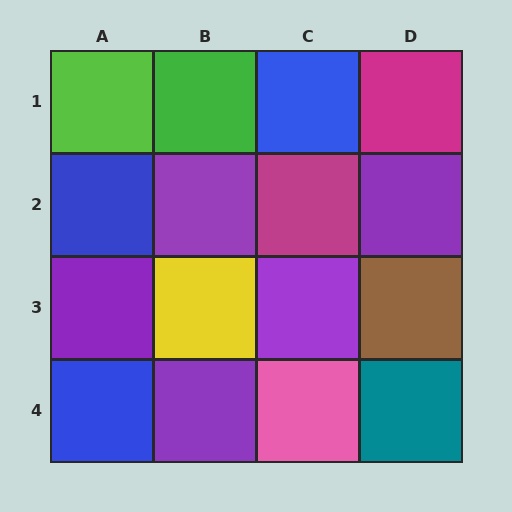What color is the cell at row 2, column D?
Purple.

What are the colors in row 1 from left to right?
Lime, green, blue, magenta.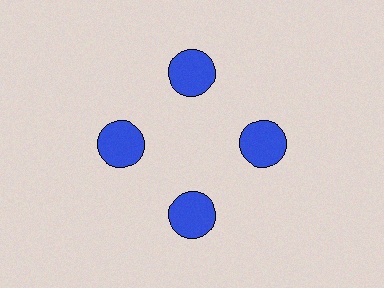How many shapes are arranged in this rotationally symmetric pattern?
There are 4 shapes, arranged in 4 groups of 1.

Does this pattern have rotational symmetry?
Yes, this pattern has 4-fold rotational symmetry. It looks the same after rotating 90 degrees around the center.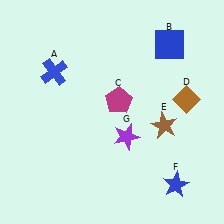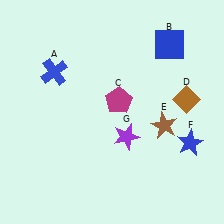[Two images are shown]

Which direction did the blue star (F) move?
The blue star (F) moved up.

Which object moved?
The blue star (F) moved up.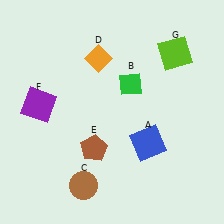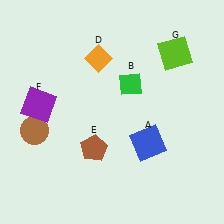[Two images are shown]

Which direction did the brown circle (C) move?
The brown circle (C) moved up.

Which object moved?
The brown circle (C) moved up.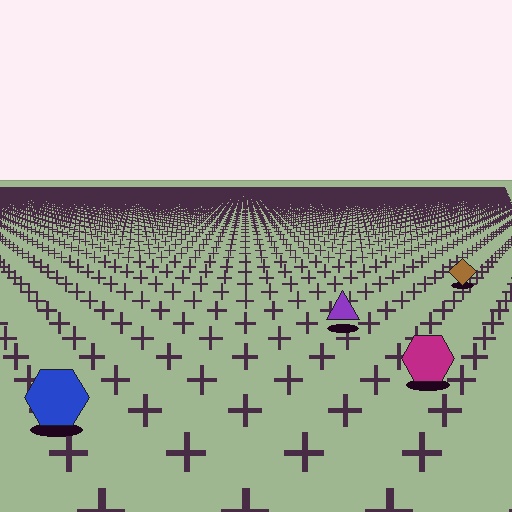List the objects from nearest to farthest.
From nearest to farthest: the blue hexagon, the magenta hexagon, the purple triangle, the brown diamond.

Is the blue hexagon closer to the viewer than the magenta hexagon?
Yes. The blue hexagon is closer — you can tell from the texture gradient: the ground texture is coarser near it.